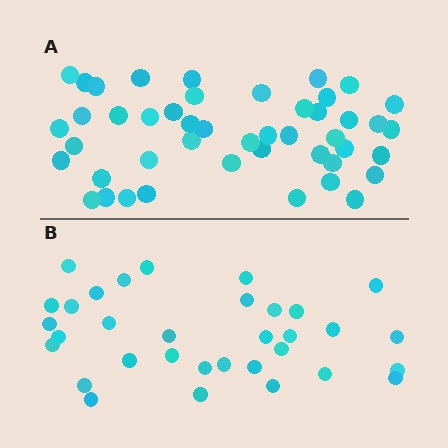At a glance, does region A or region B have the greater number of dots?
Region A (the top region) has more dots.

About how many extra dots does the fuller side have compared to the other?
Region A has approximately 15 more dots than region B.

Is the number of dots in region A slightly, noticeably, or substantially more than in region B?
Region A has noticeably more, but not dramatically so. The ratio is roughly 1.4 to 1.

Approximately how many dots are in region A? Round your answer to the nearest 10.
About 50 dots. (The exact count is 46, which rounds to 50.)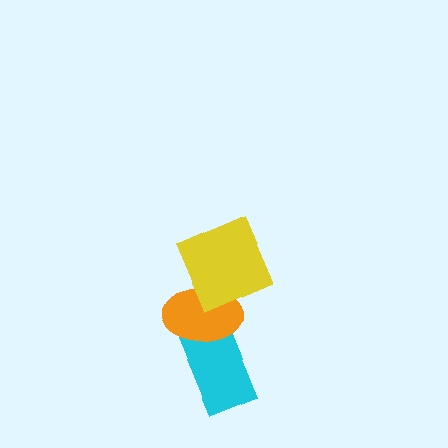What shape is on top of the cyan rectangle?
The orange ellipse is on top of the cyan rectangle.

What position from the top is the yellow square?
The yellow square is 1st from the top.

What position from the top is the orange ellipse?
The orange ellipse is 2nd from the top.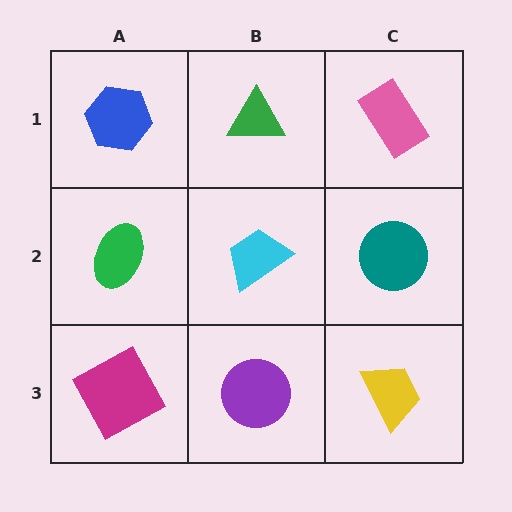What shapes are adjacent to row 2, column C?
A pink rectangle (row 1, column C), a yellow trapezoid (row 3, column C), a cyan trapezoid (row 2, column B).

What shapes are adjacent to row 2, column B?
A green triangle (row 1, column B), a purple circle (row 3, column B), a green ellipse (row 2, column A), a teal circle (row 2, column C).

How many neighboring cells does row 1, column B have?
3.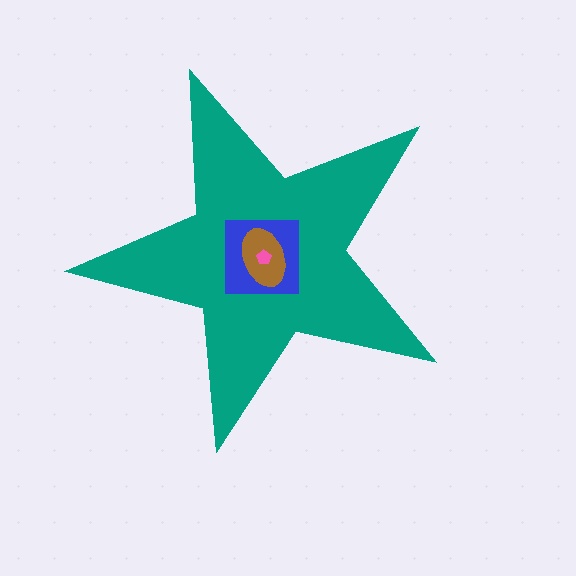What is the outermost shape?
The teal star.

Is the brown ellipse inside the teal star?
Yes.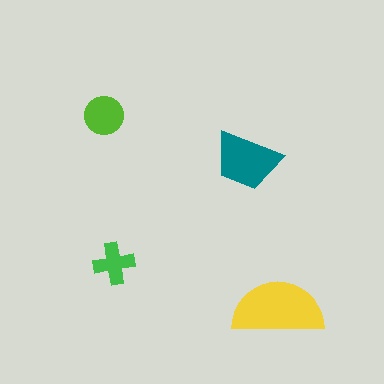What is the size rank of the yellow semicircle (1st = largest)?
1st.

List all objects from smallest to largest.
The green cross, the lime circle, the teal trapezoid, the yellow semicircle.